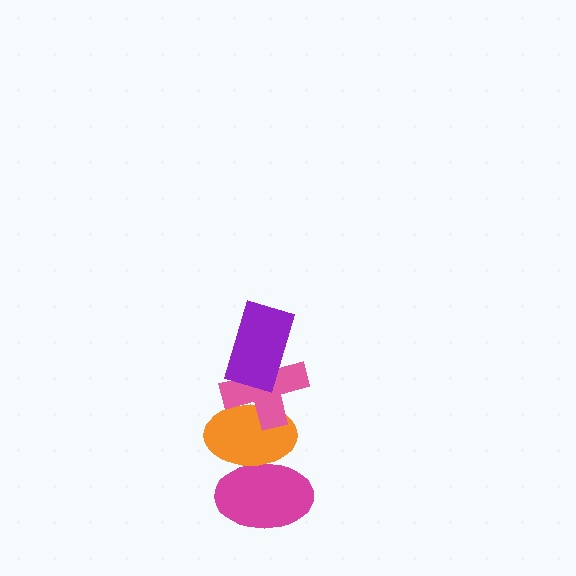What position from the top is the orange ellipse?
The orange ellipse is 3rd from the top.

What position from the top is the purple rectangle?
The purple rectangle is 1st from the top.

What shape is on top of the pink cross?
The purple rectangle is on top of the pink cross.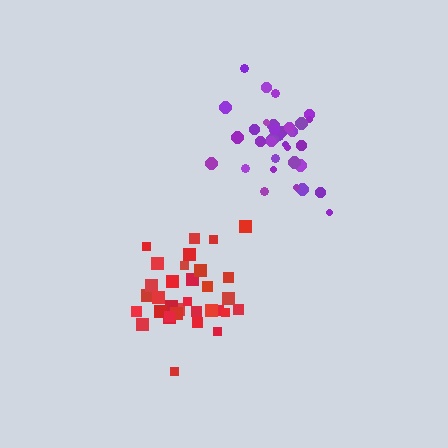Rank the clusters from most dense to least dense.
purple, red.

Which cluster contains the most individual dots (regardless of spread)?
Purple (35).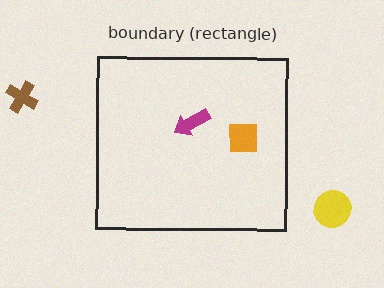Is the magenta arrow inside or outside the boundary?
Inside.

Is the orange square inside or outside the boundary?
Inside.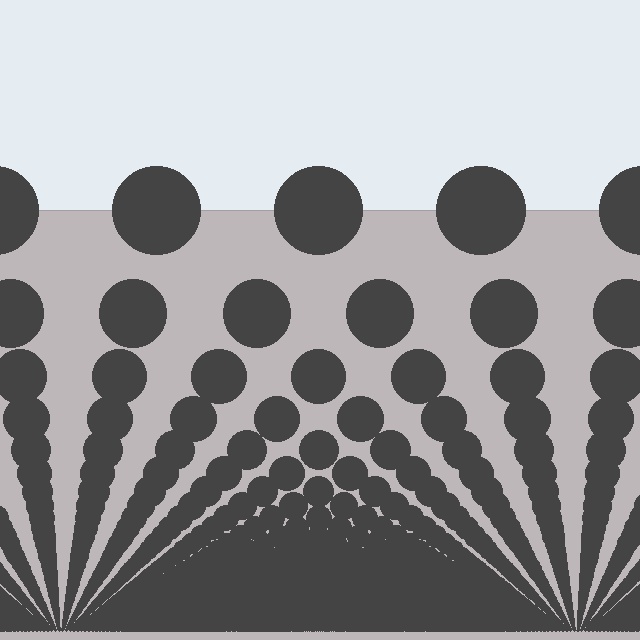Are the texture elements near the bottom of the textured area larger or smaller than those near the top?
Smaller. The gradient is inverted — elements near the bottom are smaller and denser.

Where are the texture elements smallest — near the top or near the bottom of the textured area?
Near the bottom.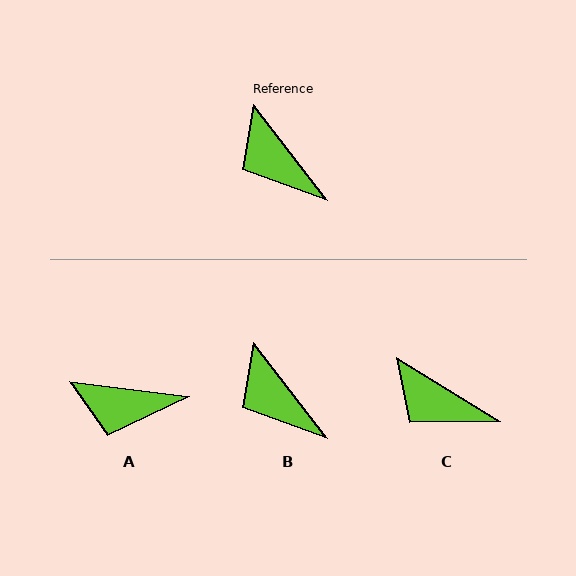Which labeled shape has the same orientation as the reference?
B.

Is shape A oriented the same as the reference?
No, it is off by about 45 degrees.